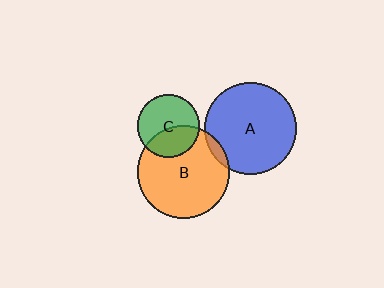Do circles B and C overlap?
Yes.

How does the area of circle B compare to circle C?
Approximately 2.2 times.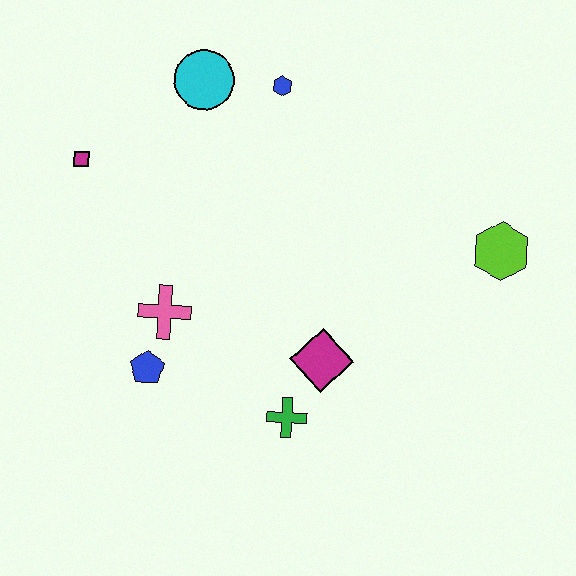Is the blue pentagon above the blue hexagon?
No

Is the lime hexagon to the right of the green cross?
Yes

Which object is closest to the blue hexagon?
The cyan circle is closest to the blue hexagon.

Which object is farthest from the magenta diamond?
The magenta square is farthest from the magenta diamond.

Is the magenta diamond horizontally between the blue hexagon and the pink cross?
No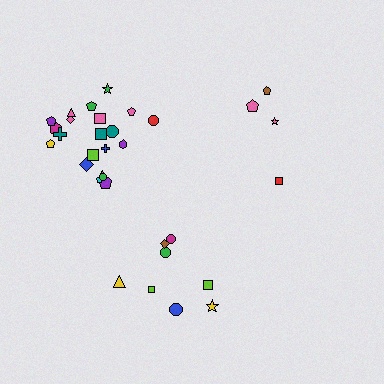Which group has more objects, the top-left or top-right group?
The top-left group.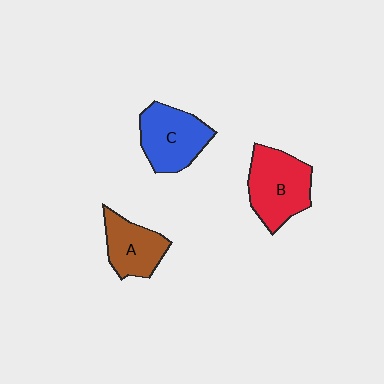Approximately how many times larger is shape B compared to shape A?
Approximately 1.4 times.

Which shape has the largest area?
Shape B (red).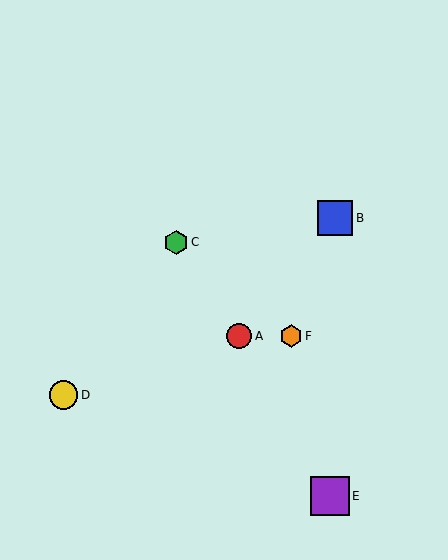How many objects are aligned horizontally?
2 objects (A, F) are aligned horizontally.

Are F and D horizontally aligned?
No, F is at y≈336 and D is at y≈395.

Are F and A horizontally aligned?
Yes, both are at y≈336.